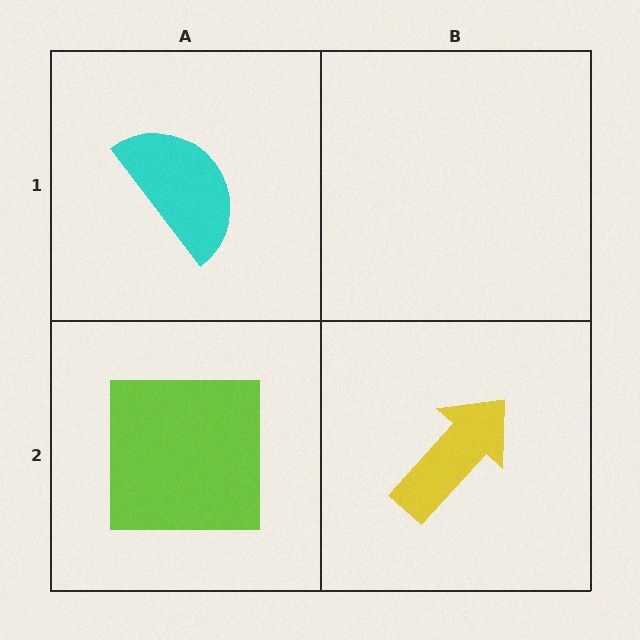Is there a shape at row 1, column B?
No, that cell is empty.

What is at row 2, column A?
A lime square.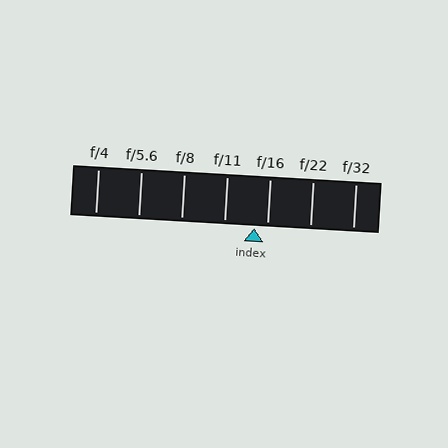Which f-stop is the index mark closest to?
The index mark is closest to f/16.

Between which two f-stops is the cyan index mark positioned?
The index mark is between f/11 and f/16.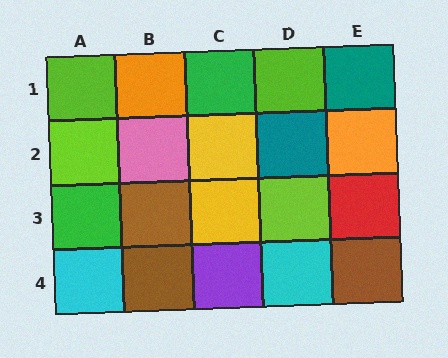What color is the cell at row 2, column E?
Orange.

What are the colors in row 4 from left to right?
Cyan, brown, purple, cyan, brown.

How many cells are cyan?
2 cells are cyan.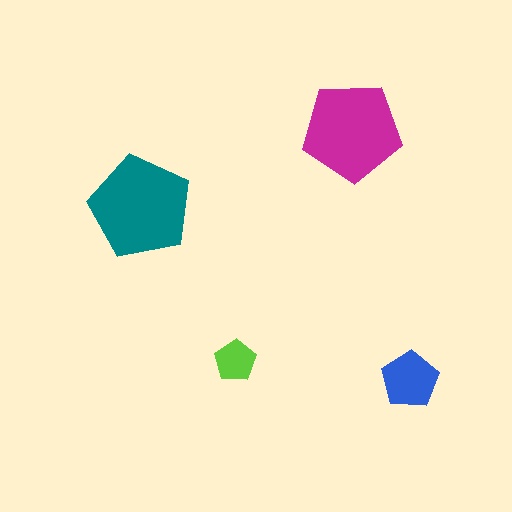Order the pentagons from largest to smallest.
the teal one, the magenta one, the blue one, the lime one.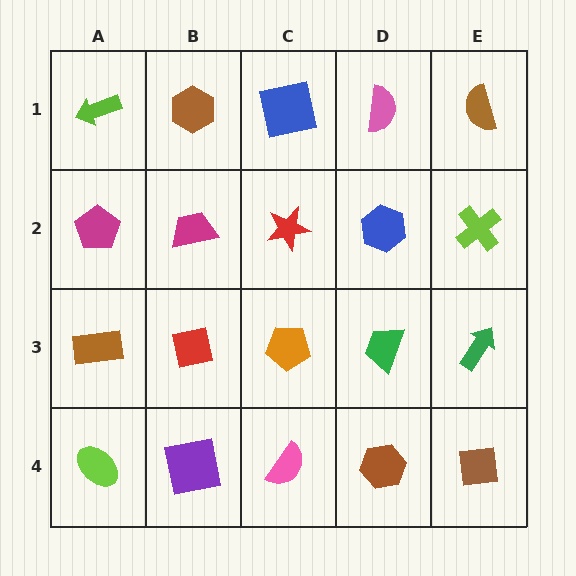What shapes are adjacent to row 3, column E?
A lime cross (row 2, column E), a brown square (row 4, column E), a green trapezoid (row 3, column D).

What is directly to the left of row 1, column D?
A blue square.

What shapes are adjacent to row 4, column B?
A red square (row 3, column B), a lime ellipse (row 4, column A), a pink semicircle (row 4, column C).